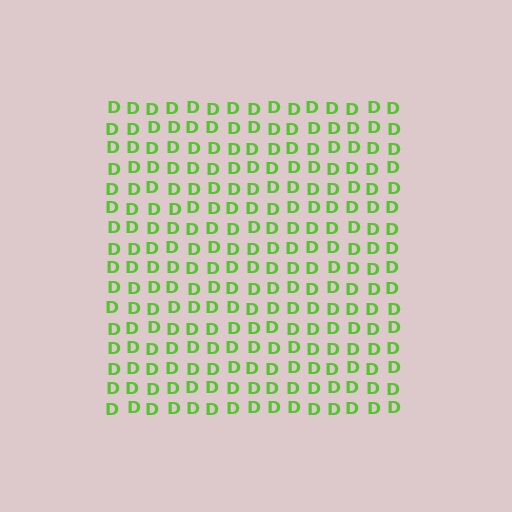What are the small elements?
The small elements are letter D's.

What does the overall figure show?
The overall figure shows a square.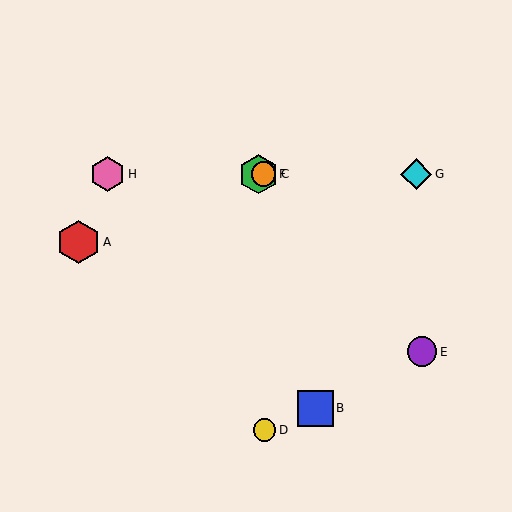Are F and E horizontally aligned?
No, F is at y≈174 and E is at y≈352.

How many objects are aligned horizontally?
4 objects (C, F, G, H) are aligned horizontally.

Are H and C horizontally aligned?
Yes, both are at y≈174.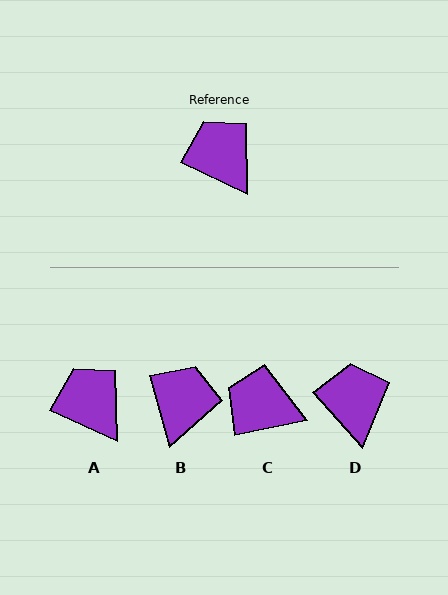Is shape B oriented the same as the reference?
No, it is off by about 49 degrees.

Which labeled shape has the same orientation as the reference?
A.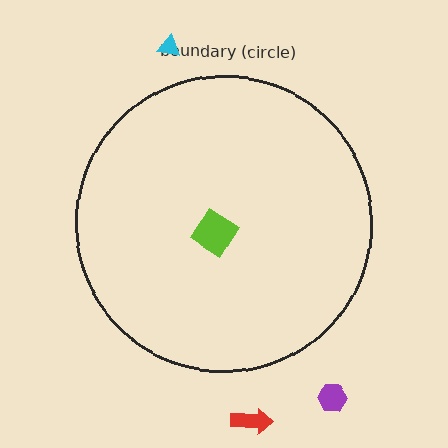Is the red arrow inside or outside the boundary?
Outside.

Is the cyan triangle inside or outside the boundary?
Outside.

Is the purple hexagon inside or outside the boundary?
Outside.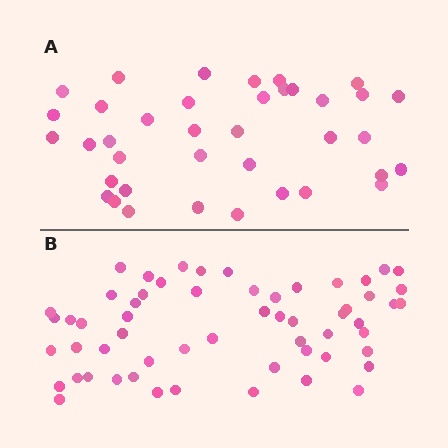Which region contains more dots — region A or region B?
Region B (the bottom region) has more dots.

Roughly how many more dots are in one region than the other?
Region B has approximately 20 more dots than region A.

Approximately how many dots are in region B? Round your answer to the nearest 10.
About 60 dots. (The exact count is 58, which rounds to 60.)